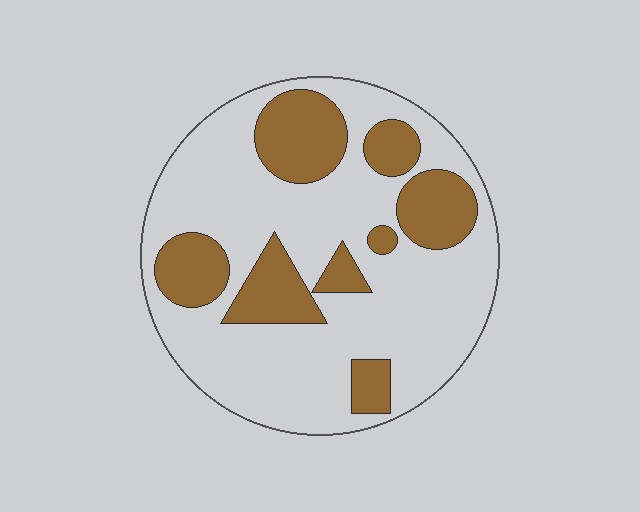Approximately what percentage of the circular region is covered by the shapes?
Approximately 30%.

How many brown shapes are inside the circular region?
8.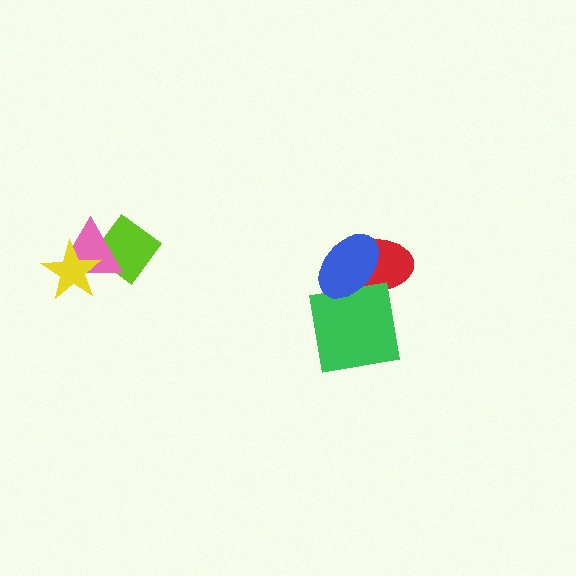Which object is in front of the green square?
The blue ellipse is in front of the green square.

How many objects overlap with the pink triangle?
2 objects overlap with the pink triangle.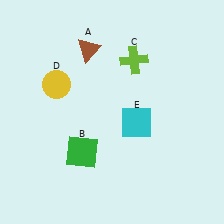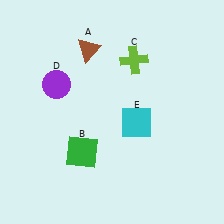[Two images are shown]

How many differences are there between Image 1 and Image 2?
There is 1 difference between the two images.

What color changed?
The circle (D) changed from yellow in Image 1 to purple in Image 2.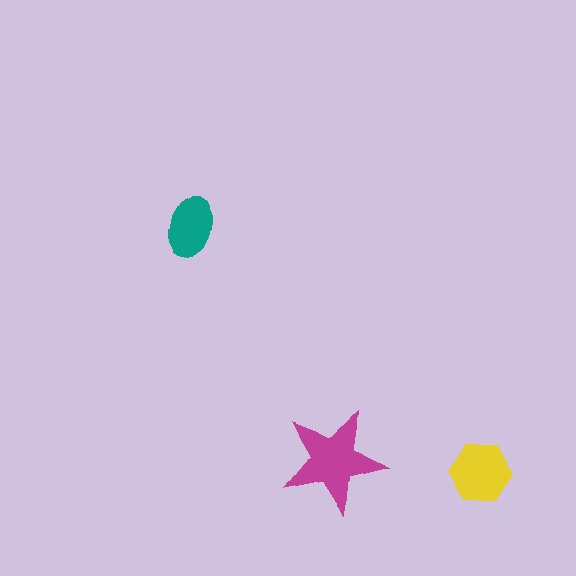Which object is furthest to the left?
The teal ellipse is leftmost.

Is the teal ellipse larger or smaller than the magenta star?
Smaller.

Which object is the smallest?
The teal ellipse.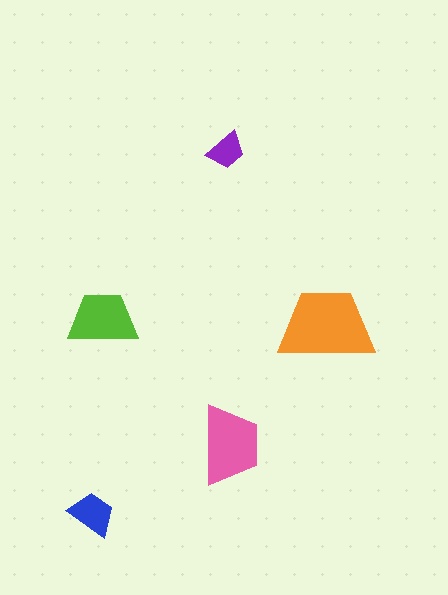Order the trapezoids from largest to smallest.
the orange one, the pink one, the lime one, the blue one, the purple one.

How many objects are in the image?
There are 5 objects in the image.